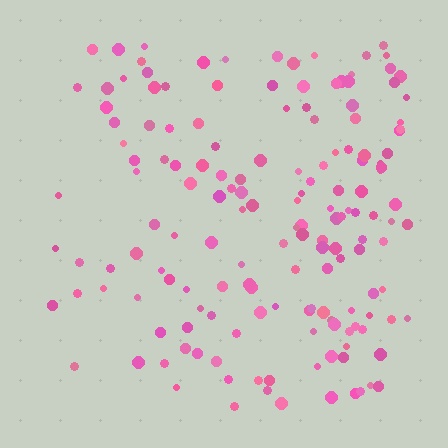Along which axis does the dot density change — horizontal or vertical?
Horizontal.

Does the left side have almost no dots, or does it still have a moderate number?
Still a moderate number, just noticeably fewer than the right.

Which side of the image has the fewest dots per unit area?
The left.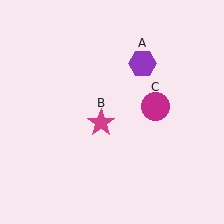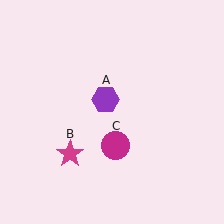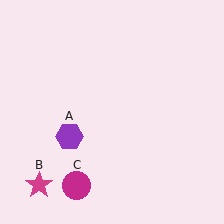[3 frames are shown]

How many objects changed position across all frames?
3 objects changed position: purple hexagon (object A), magenta star (object B), magenta circle (object C).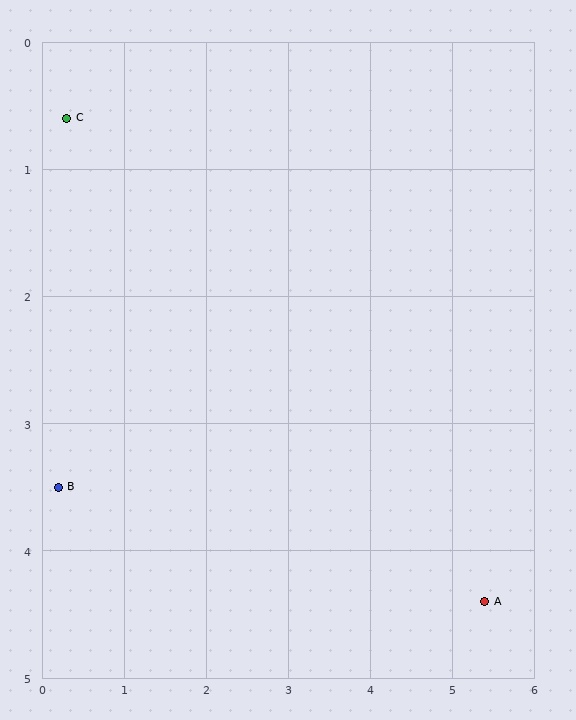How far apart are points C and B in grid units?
Points C and B are about 2.9 grid units apart.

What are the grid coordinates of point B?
Point B is at approximately (0.2, 3.5).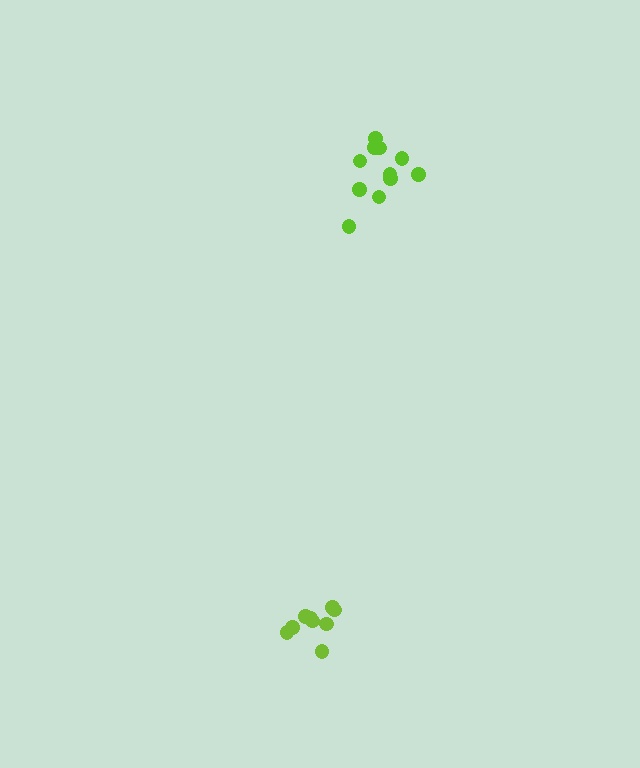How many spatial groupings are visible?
There are 2 spatial groupings.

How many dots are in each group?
Group 1: 11 dots, Group 2: 9 dots (20 total).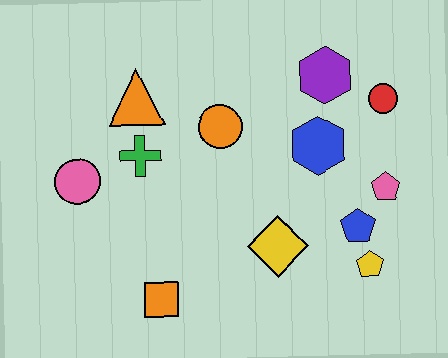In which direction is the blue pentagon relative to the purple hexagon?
The blue pentagon is below the purple hexagon.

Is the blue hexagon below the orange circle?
Yes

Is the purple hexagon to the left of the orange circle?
No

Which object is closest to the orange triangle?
The green cross is closest to the orange triangle.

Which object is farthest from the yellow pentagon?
The pink circle is farthest from the yellow pentagon.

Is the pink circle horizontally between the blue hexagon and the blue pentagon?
No